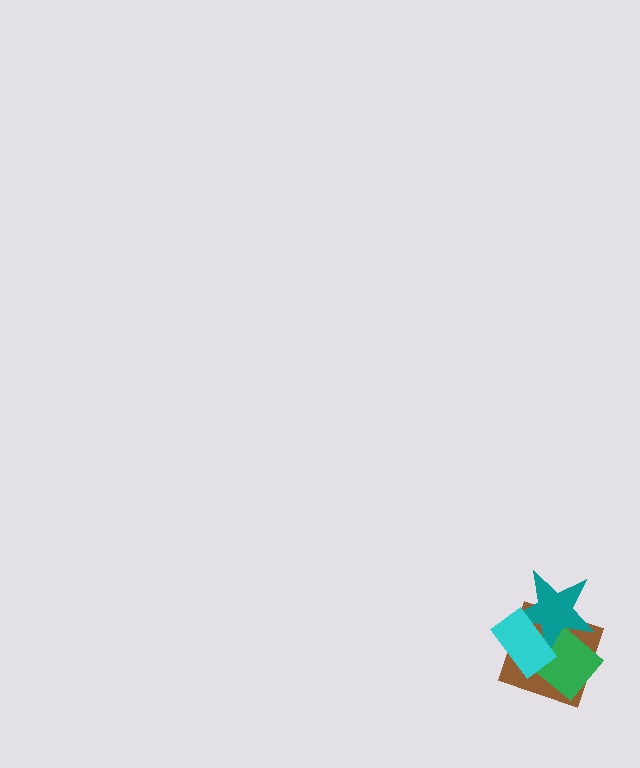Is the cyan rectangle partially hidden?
No, no other shape covers it.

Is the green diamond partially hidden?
Yes, it is partially covered by another shape.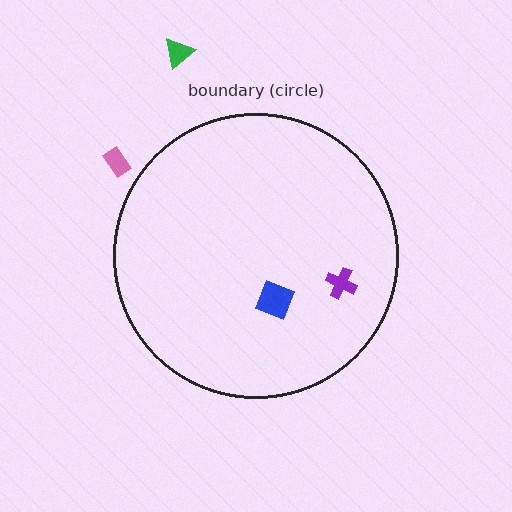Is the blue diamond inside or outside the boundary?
Inside.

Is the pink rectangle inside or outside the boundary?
Outside.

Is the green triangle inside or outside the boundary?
Outside.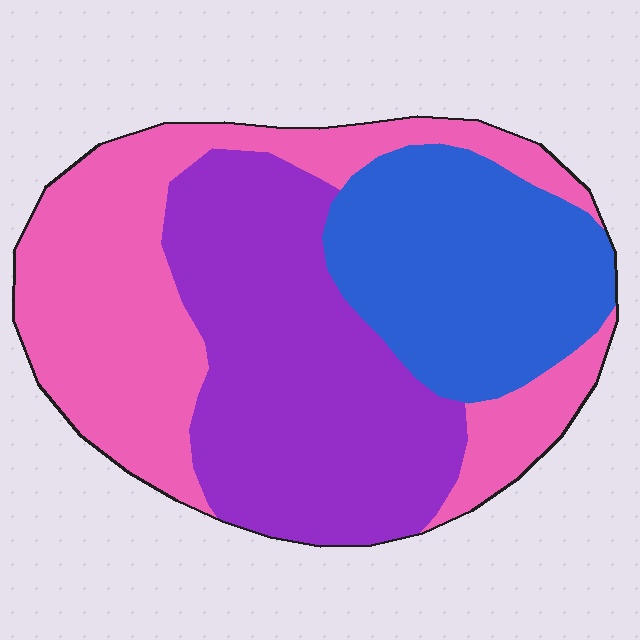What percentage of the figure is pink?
Pink covers 37% of the figure.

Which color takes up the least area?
Blue, at roughly 25%.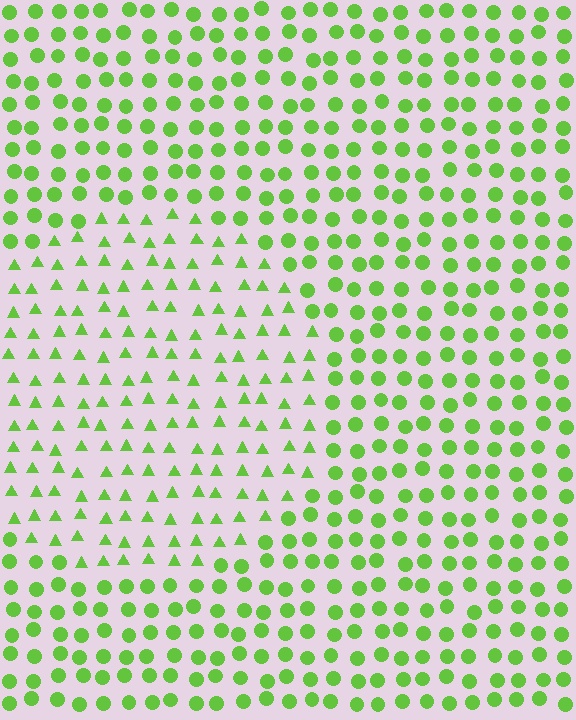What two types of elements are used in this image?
The image uses triangles inside the circle region and circles outside it.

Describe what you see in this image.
The image is filled with small lime elements arranged in a uniform grid. A circle-shaped region contains triangles, while the surrounding area contains circles. The boundary is defined purely by the change in element shape.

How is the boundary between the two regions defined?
The boundary is defined by a change in element shape: triangles inside vs. circles outside. All elements share the same color and spacing.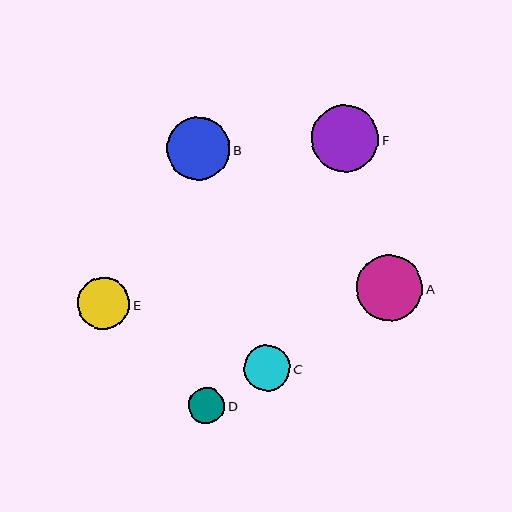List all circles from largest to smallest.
From largest to smallest: F, A, B, E, C, D.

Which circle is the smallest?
Circle D is the smallest with a size of approximately 36 pixels.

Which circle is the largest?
Circle F is the largest with a size of approximately 67 pixels.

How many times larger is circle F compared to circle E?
Circle F is approximately 1.3 times the size of circle E.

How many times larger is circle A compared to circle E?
Circle A is approximately 1.3 times the size of circle E.